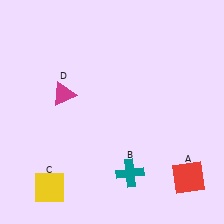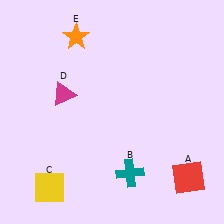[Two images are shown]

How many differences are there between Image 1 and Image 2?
There is 1 difference between the two images.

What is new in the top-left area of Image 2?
An orange star (E) was added in the top-left area of Image 2.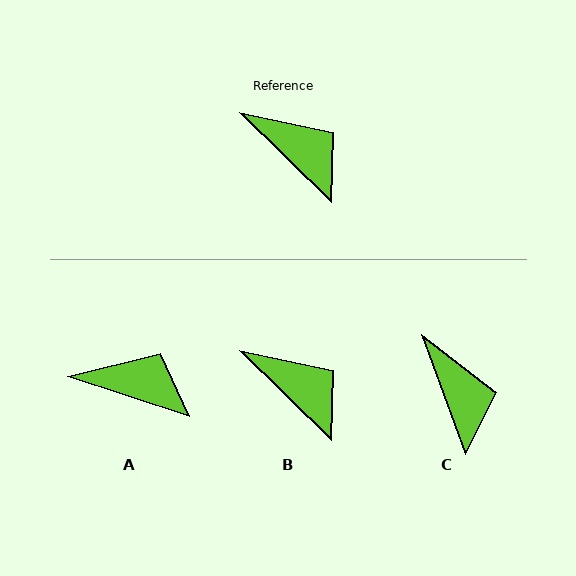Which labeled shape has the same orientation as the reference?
B.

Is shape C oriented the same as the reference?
No, it is off by about 26 degrees.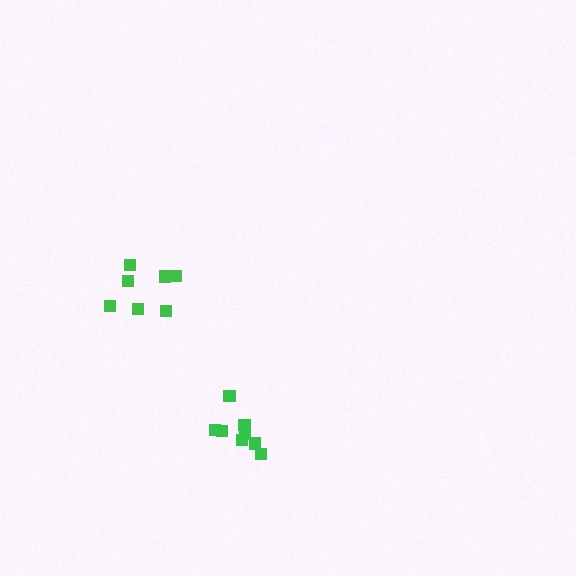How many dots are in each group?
Group 1: 8 dots, Group 2: 7 dots (15 total).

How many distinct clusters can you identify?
There are 2 distinct clusters.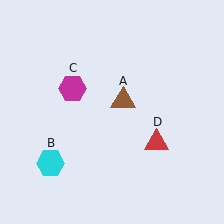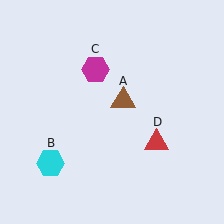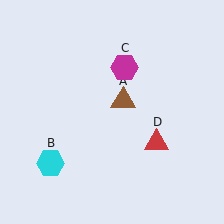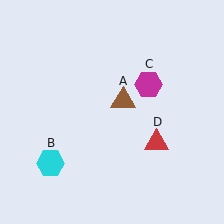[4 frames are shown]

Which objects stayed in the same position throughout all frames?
Brown triangle (object A) and cyan hexagon (object B) and red triangle (object D) remained stationary.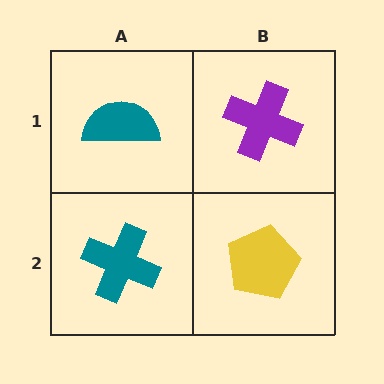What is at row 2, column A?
A teal cross.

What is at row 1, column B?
A purple cross.